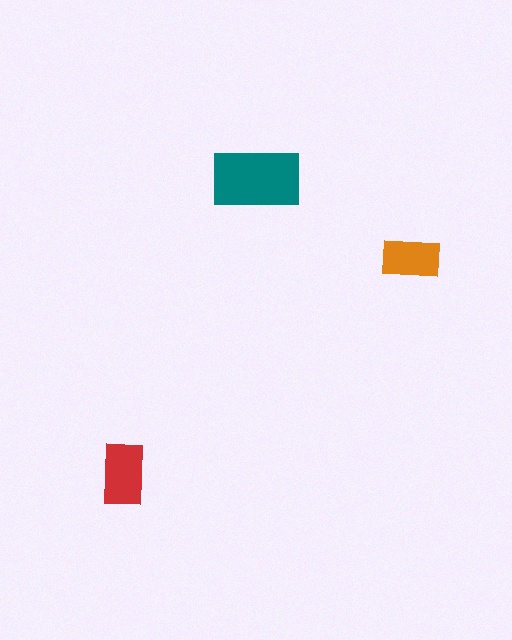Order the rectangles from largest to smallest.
the teal one, the red one, the orange one.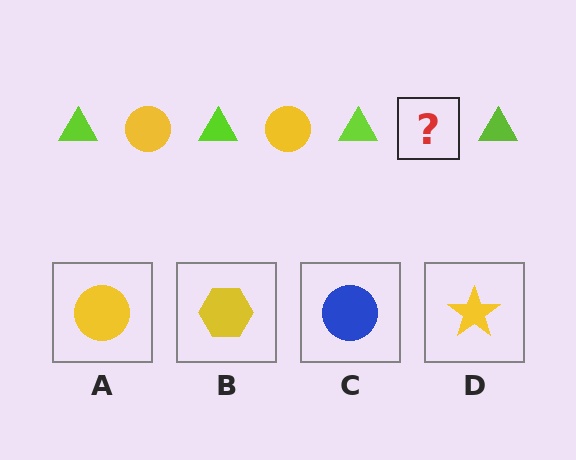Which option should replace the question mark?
Option A.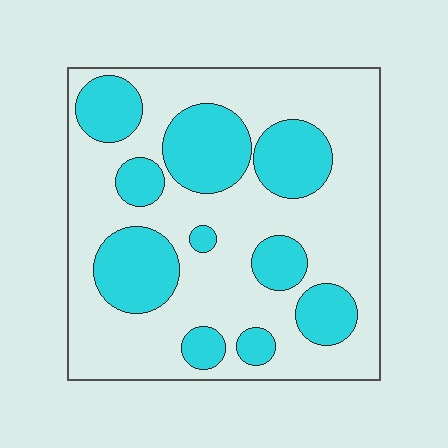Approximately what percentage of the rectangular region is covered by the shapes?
Approximately 35%.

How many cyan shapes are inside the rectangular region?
10.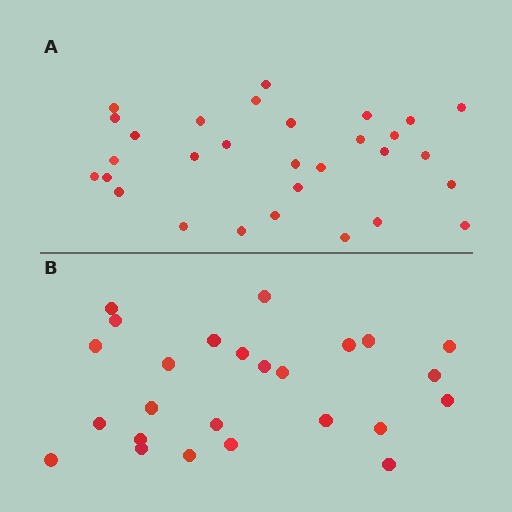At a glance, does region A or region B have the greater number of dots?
Region A (the top region) has more dots.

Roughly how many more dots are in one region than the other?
Region A has about 5 more dots than region B.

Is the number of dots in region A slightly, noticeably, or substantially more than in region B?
Region A has only slightly more — the two regions are fairly close. The ratio is roughly 1.2 to 1.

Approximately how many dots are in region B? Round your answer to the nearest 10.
About 20 dots. (The exact count is 25, which rounds to 20.)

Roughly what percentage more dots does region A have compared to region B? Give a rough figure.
About 20% more.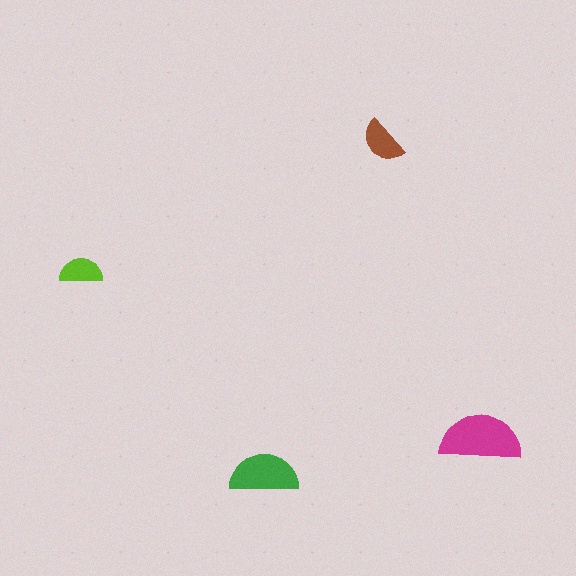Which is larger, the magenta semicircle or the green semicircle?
The magenta one.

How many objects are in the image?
There are 4 objects in the image.